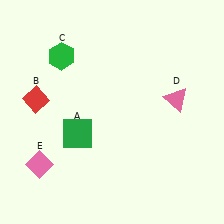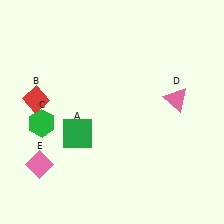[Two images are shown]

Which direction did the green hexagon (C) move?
The green hexagon (C) moved down.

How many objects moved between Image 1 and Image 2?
1 object moved between the two images.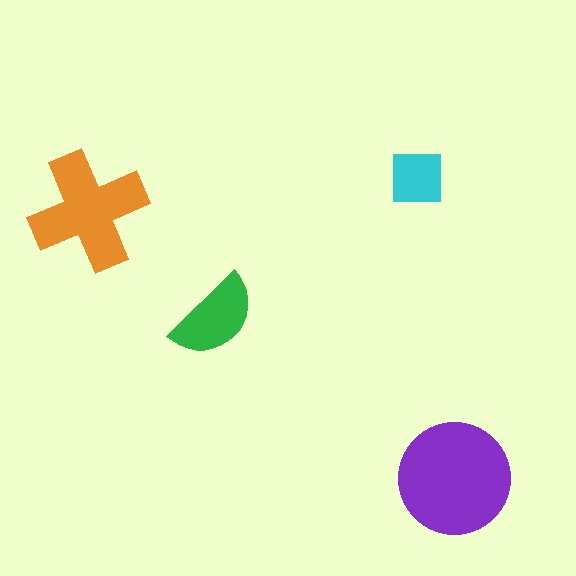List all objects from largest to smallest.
The purple circle, the orange cross, the green semicircle, the cyan square.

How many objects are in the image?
There are 4 objects in the image.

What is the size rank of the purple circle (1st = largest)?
1st.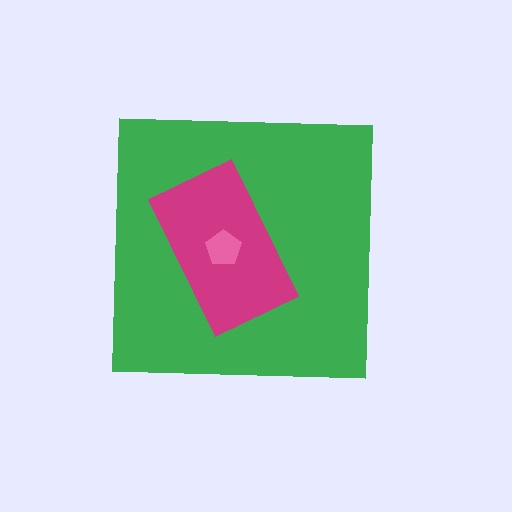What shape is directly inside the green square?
The magenta rectangle.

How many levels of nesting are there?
3.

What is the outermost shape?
The green square.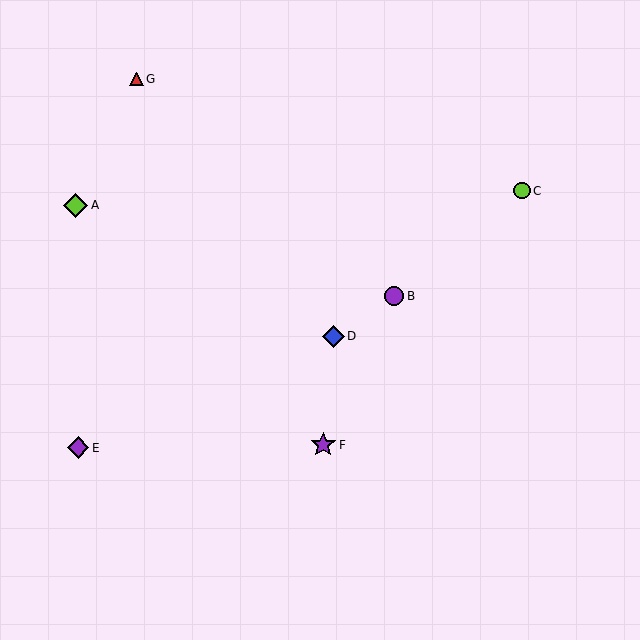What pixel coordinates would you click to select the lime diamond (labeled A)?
Click at (76, 205) to select the lime diamond A.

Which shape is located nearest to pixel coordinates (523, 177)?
The lime circle (labeled C) at (522, 191) is nearest to that location.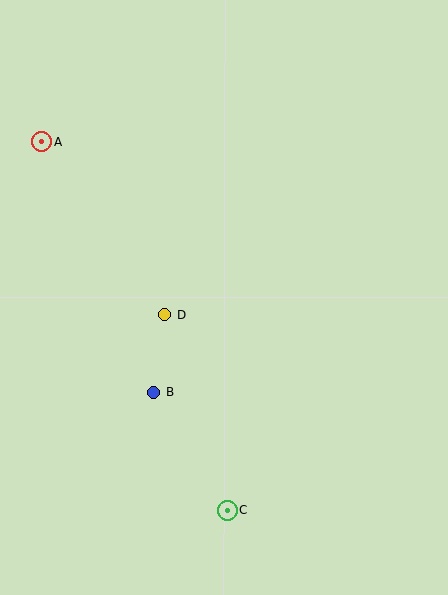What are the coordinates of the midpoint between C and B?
The midpoint between C and B is at (190, 451).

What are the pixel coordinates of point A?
Point A is at (42, 141).